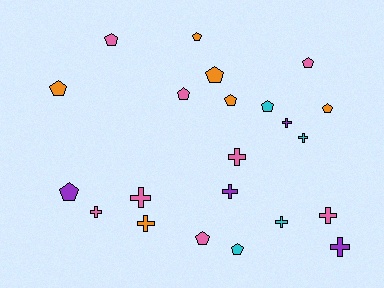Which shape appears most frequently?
Pentagon, with 12 objects.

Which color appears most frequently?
Pink, with 8 objects.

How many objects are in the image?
There are 22 objects.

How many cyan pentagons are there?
There are 2 cyan pentagons.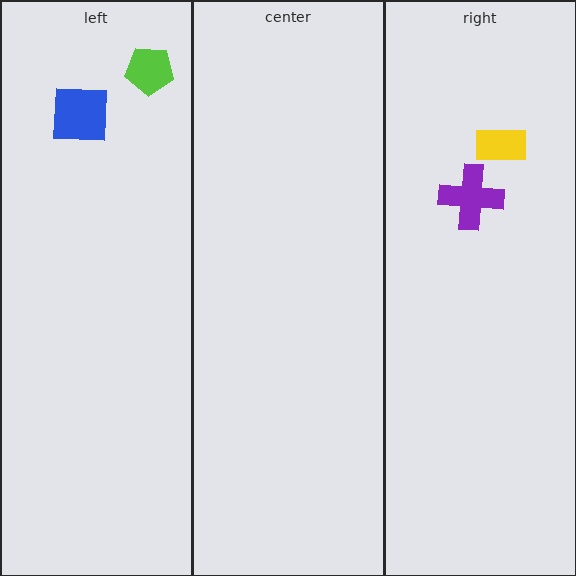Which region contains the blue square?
The left region.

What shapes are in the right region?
The yellow rectangle, the purple cross.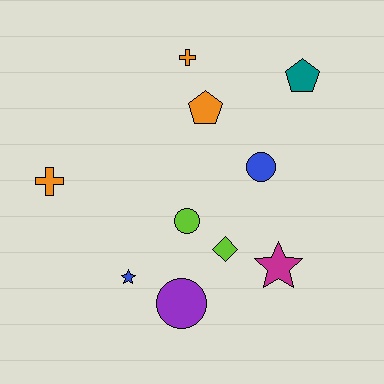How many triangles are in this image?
There are no triangles.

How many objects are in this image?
There are 10 objects.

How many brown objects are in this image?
There are no brown objects.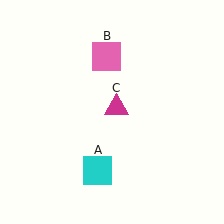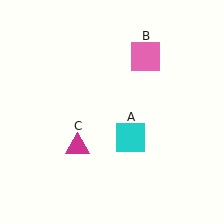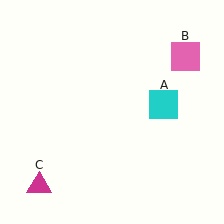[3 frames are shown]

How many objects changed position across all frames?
3 objects changed position: cyan square (object A), pink square (object B), magenta triangle (object C).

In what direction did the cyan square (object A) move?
The cyan square (object A) moved up and to the right.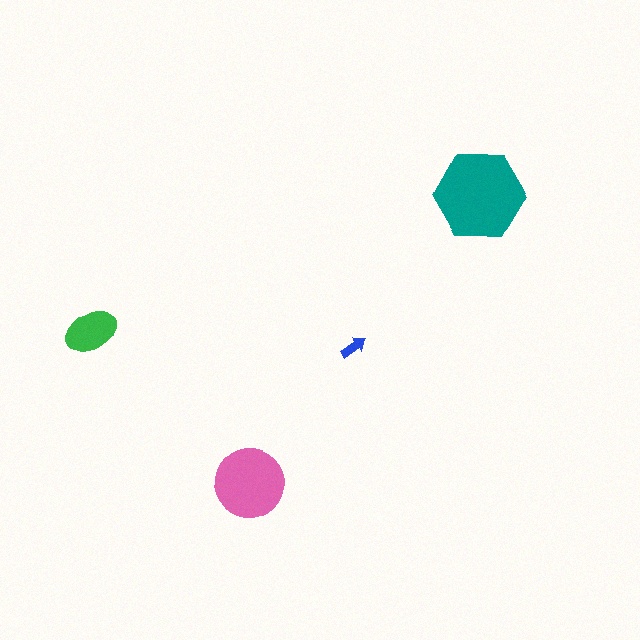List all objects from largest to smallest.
The teal hexagon, the pink circle, the green ellipse, the blue arrow.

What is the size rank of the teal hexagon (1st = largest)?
1st.